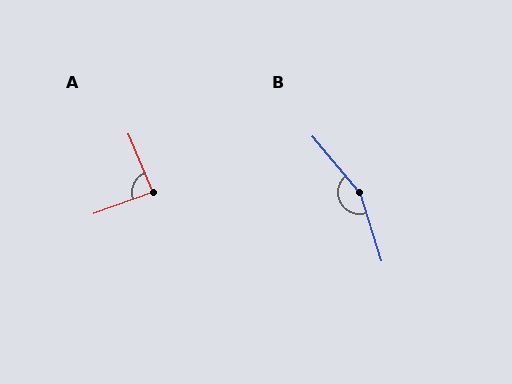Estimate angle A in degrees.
Approximately 88 degrees.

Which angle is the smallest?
A, at approximately 88 degrees.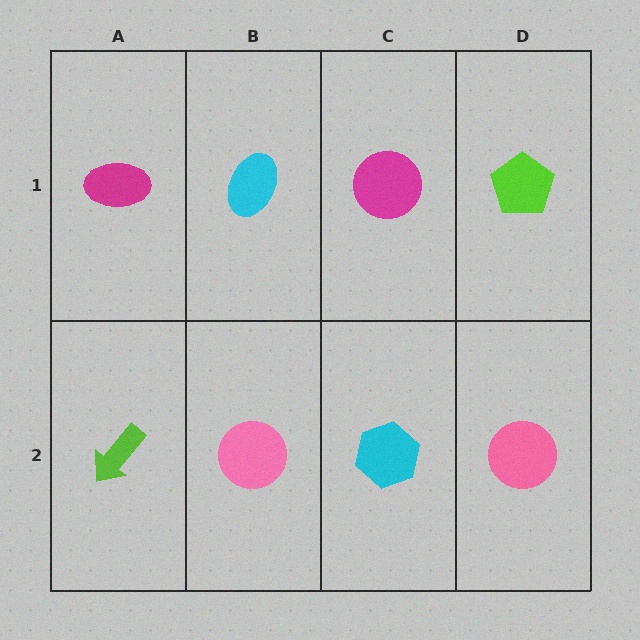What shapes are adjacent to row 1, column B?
A pink circle (row 2, column B), a magenta ellipse (row 1, column A), a magenta circle (row 1, column C).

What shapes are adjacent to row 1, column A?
A lime arrow (row 2, column A), a cyan ellipse (row 1, column B).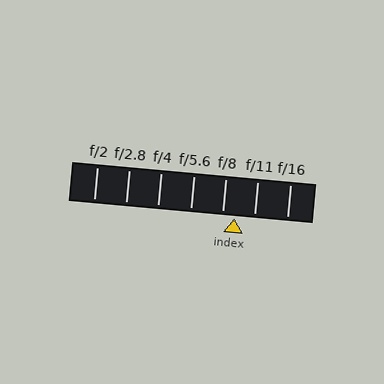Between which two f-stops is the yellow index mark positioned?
The index mark is between f/8 and f/11.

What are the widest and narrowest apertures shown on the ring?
The widest aperture shown is f/2 and the narrowest is f/16.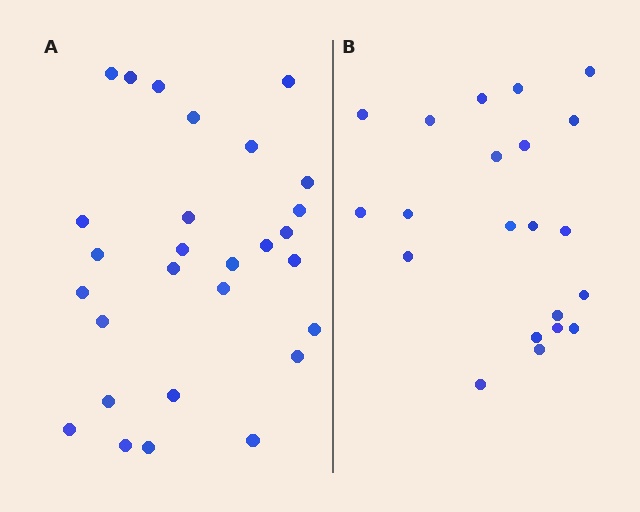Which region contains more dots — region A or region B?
Region A (the left region) has more dots.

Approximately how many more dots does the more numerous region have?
Region A has roughly 8 or so more dots than region B.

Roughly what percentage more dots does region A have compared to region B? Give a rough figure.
About 35% more.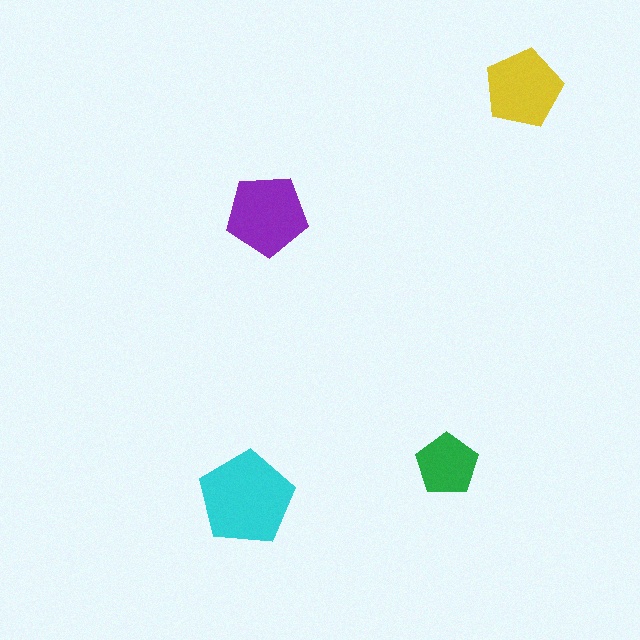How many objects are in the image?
There are 4 objects in the image.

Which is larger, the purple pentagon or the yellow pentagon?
The purple one.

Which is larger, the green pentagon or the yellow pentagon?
The yellow one.